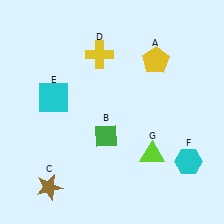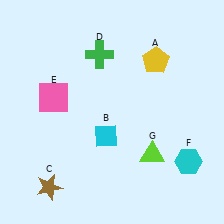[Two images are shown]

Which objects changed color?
B changed from green to cyan. D changed from yellow to green. E changed from cyan to pink.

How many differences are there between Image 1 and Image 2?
There are 3 differences between the two images.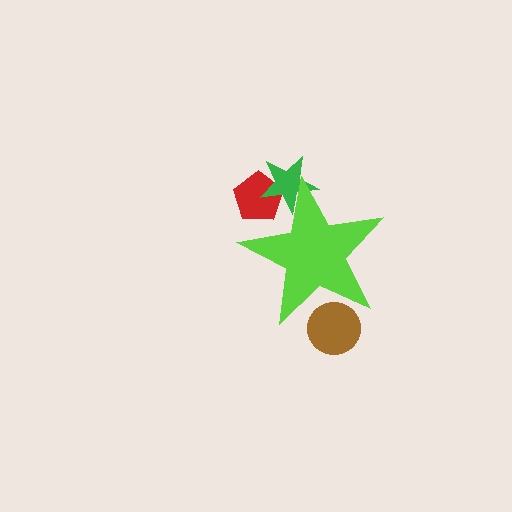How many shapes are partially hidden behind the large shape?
3 shapes are partially hidden.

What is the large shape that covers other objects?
A lime star.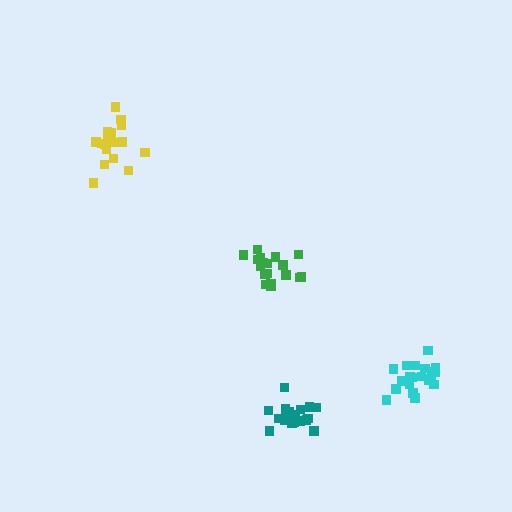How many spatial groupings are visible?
There are 4 spatial groupings.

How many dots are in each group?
Group 1: 19 dots, Group 2: 20 dots, Group 3: 21 dots, Group 4: 20 dots (80 total).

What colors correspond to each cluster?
The clusters are colored: green, teal, cyan, yellow.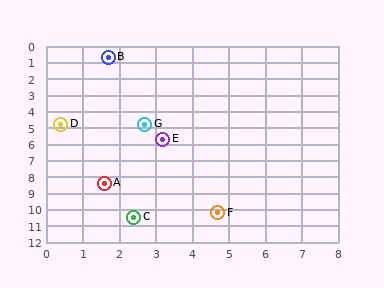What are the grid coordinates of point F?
Point F is at approximately (4.7, 10.2).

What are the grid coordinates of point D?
Point D is at approximately (0.4, 4.8).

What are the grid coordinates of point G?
Point G is at approximately (2.7, 4.8).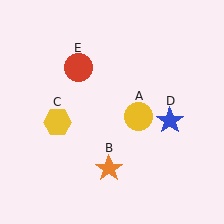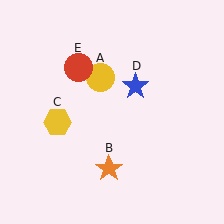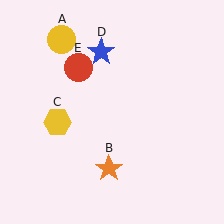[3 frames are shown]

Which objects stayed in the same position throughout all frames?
Orange star (object B) and yellow hexagon (object C) and red circle (object E) remained stationary.